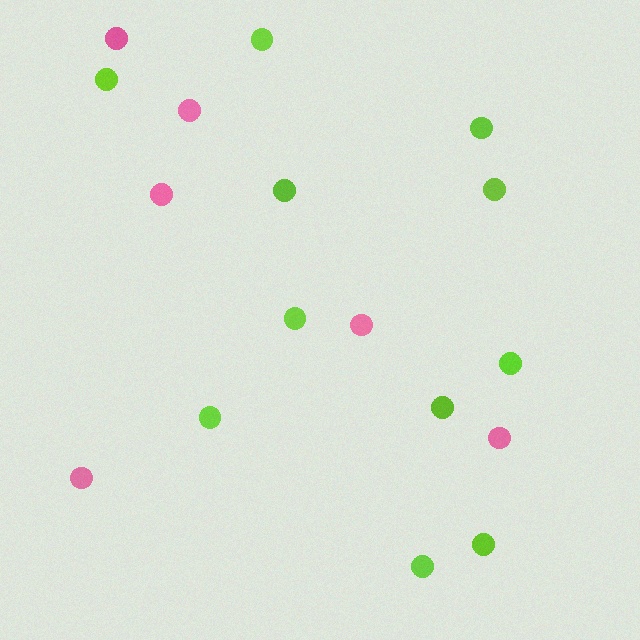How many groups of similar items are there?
There are 2 groups: one group of lime circles (11) and one group of pink circles (6).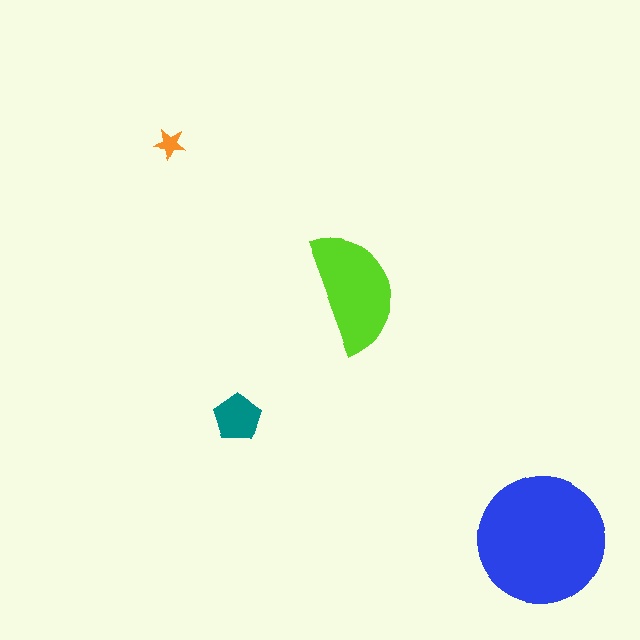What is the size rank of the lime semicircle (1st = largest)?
2nd.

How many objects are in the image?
There are 4 objects in the image.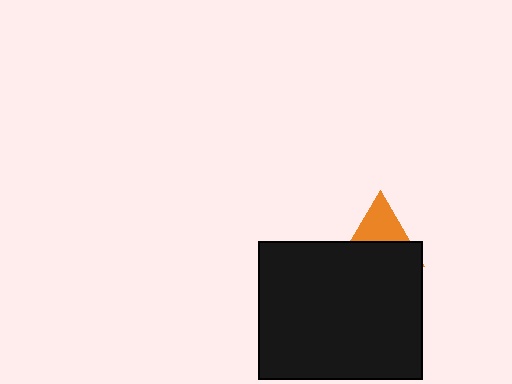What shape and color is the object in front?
The object in front is a black rectangle.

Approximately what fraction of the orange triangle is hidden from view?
Roughly 56% of the orange triangle is hidden behind the black rectangle.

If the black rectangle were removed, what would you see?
You would see the complete orange triangle.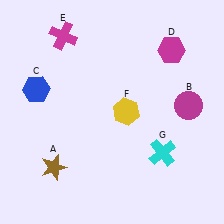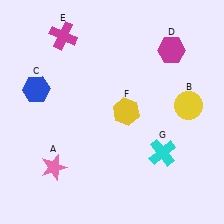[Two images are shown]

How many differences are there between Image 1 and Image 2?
There are 2 differences between the two images.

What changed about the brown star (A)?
In Image 1, A is brown. In Image 2, it changed to pink.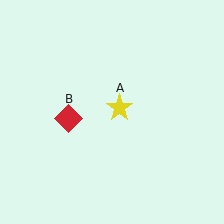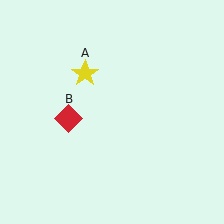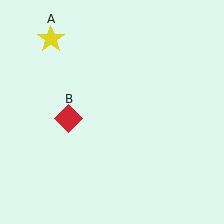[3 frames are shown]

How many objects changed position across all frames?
1 object changed position: yellow star (object A).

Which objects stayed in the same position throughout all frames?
Red diamond (object B) remained stationary.